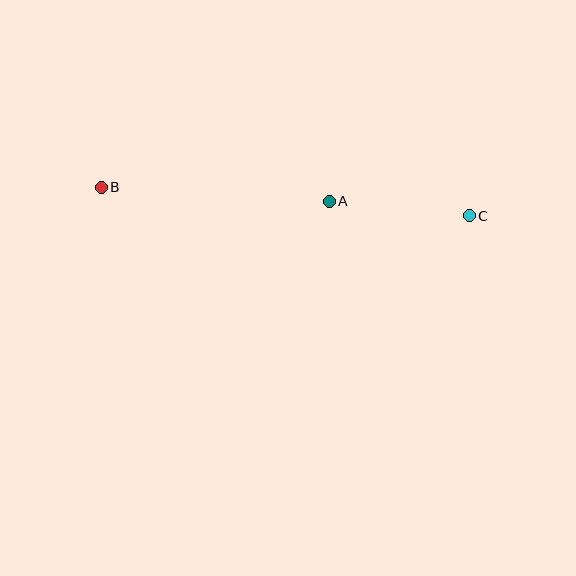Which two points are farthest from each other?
Points B and C are farthest from each other.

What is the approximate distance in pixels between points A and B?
The distance between A and B is approximately 229 pixels.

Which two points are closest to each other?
Points A and C are closest to each other.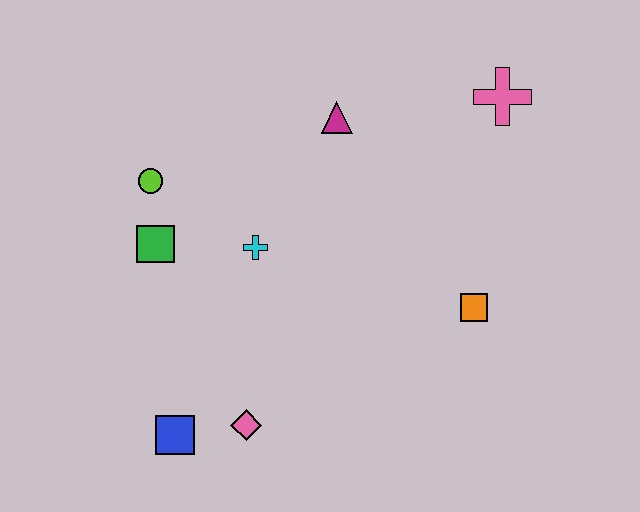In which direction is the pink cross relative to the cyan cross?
The pink cross is to the right of the cyan cross.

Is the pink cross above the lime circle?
Yes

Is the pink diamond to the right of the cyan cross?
No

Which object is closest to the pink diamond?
The blue square is closest to the pink diamond.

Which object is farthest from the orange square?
The lime circle is farthest from the orange square.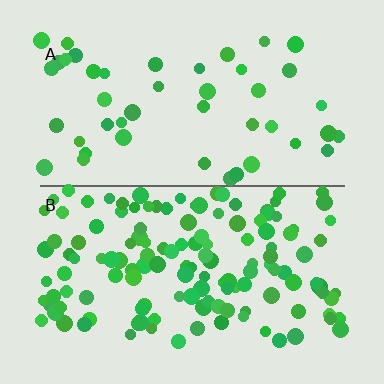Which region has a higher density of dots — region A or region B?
B (the bottom).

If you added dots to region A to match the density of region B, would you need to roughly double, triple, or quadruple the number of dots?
Approximately triple.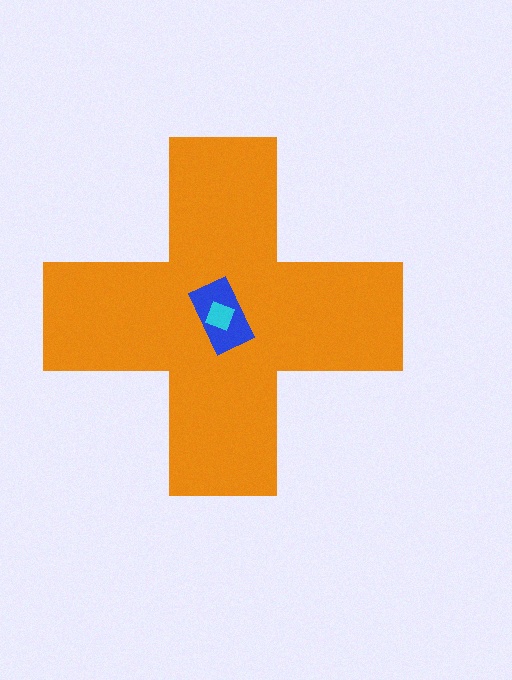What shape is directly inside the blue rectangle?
The cyan diamond.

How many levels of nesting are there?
3.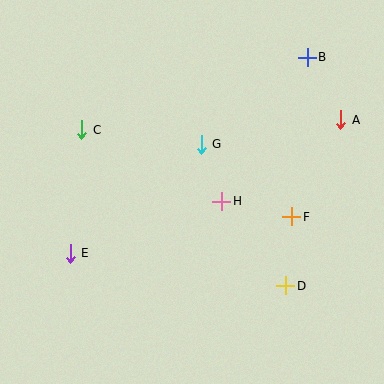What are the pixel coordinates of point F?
Point F is at (292, 217).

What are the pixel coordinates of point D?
Point D is at (286, 286).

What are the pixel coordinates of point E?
Point E is at (70, 253).